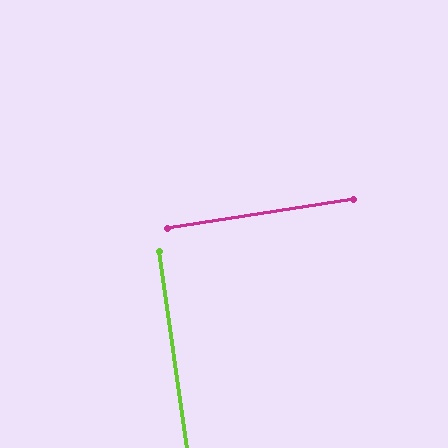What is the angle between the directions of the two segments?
Approximately 89 degrees.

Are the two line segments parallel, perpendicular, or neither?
Perpendicular — they meet at approximately 89°.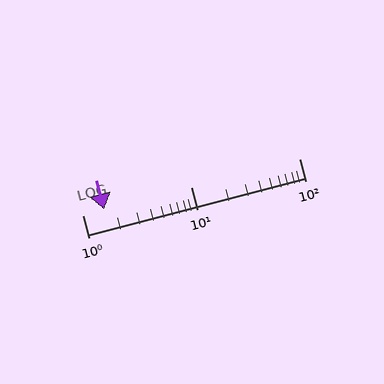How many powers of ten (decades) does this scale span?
The scale spans 2 decades, from 1 to 100.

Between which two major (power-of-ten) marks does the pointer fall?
The pointer is between 1 and 10.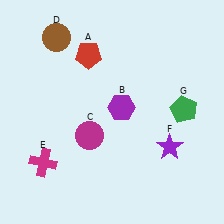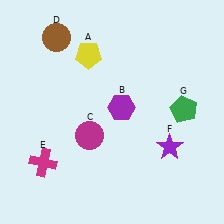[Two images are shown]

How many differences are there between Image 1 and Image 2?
There is 1 difference between the two images.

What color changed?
The pentagon (A) changed from red in Image 1 to yellow in Image 2.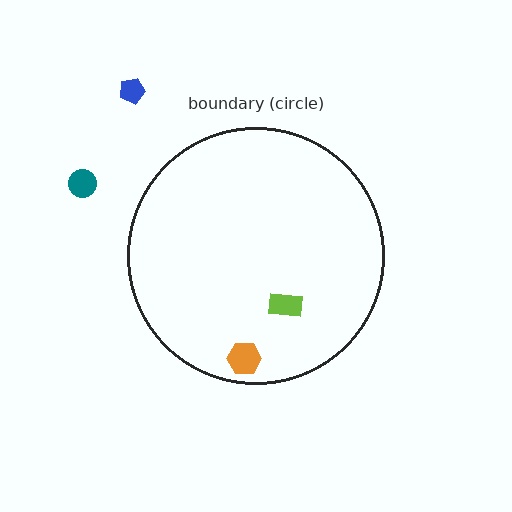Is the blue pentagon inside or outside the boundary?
Outside.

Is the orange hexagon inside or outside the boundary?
Inside.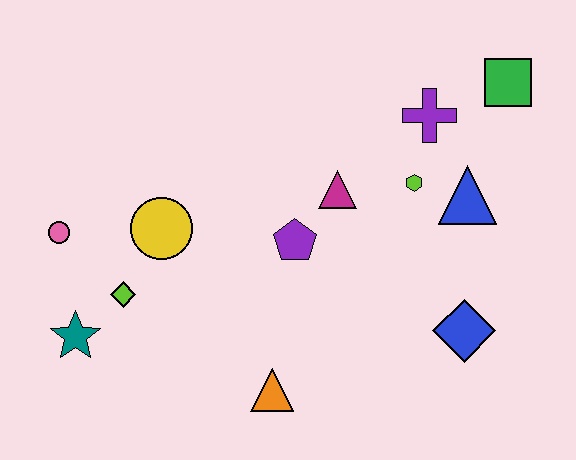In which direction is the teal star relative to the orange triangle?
The teal star is to the left of the orange triangle.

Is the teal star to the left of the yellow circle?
Yes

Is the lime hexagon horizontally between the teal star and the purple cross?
Yes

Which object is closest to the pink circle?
The lime diamond is closest to the pink circle.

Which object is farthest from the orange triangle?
The green square is farthest from the orange triangle.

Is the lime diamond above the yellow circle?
No